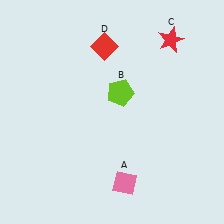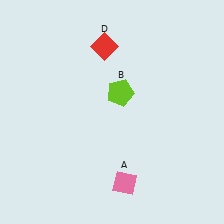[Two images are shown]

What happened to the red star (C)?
The red star (C) was removed in Image 2. It was in the top-right area of Image 1.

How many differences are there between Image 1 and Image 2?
There is 1 difference between the two images.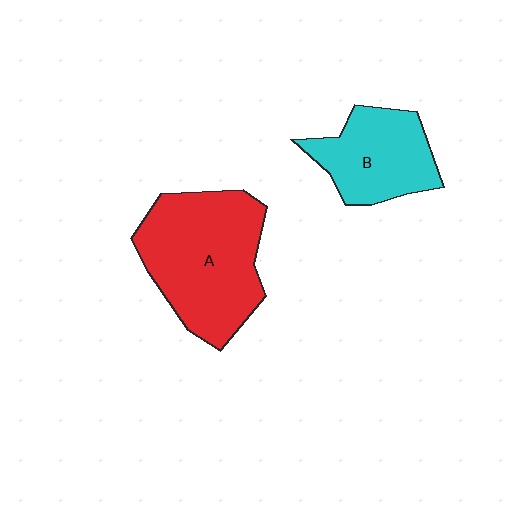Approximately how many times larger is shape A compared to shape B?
Approximately 1.6 times.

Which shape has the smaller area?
Shape B (cyan).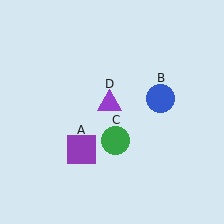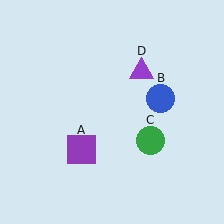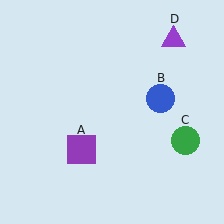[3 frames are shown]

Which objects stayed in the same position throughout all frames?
Purple square (object A) and blue circle (object B) remained stationary.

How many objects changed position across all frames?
2 objects changed position: green circle (object C), purple triangle (object D).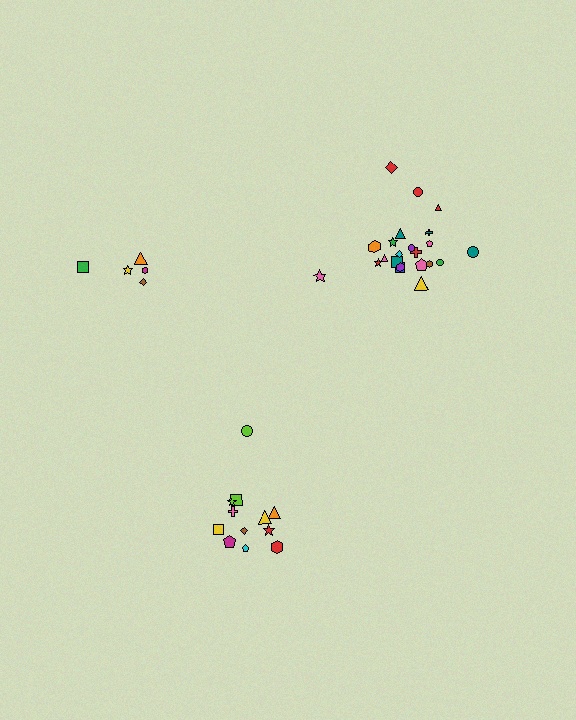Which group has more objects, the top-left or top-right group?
The top-right group.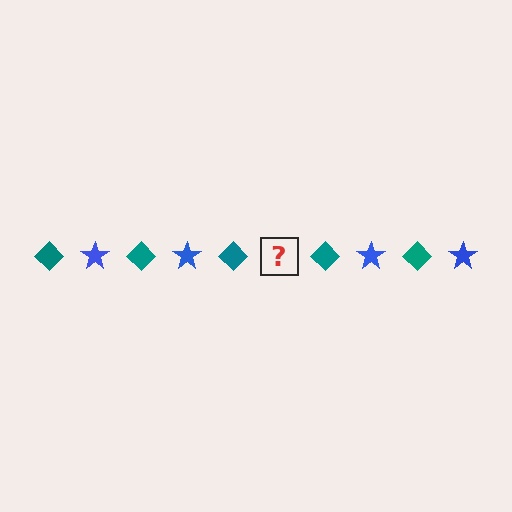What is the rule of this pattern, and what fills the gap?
The rule is that the pattern alternates between teal diamond and blue star. The gap should be filled with a blue star.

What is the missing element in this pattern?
The missing element is a blue star.